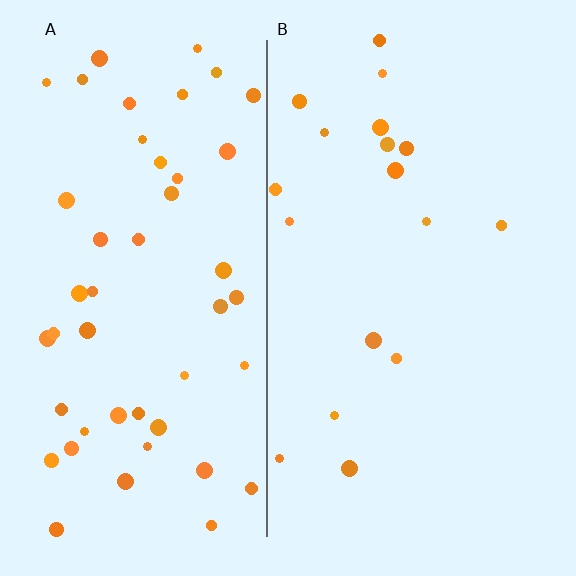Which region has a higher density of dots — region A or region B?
A (the left).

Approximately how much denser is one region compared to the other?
Approximately 2.7× — region A over region B.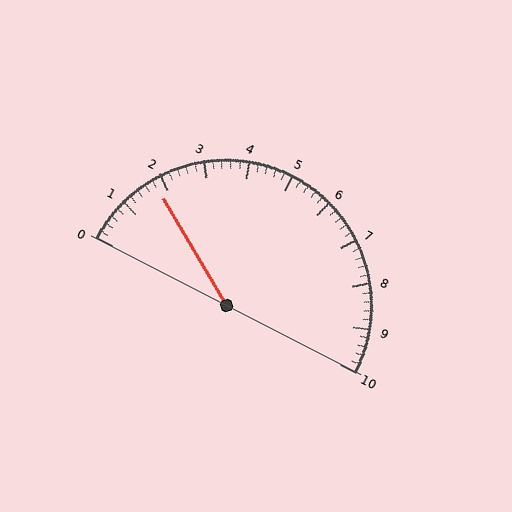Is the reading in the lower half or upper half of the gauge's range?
The reading is in the lower half of the range (0 to 10).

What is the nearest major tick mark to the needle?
The nearest major tick mark is 2.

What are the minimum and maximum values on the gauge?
The gauge ranges from 0 to 10.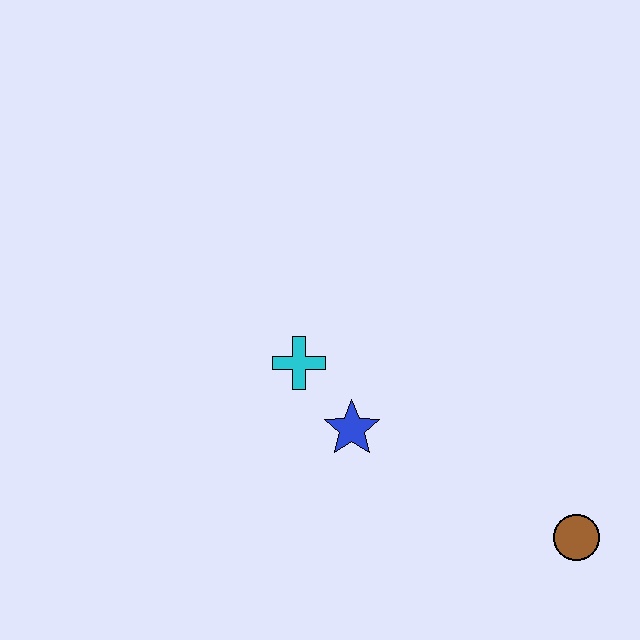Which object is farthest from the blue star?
The brown circle is farthest from the blue star.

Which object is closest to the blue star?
The cyan cross is closest to the blue star.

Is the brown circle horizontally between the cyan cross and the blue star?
No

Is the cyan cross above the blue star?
Yes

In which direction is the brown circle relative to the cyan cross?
The brown circle is to the right of the cyan cross.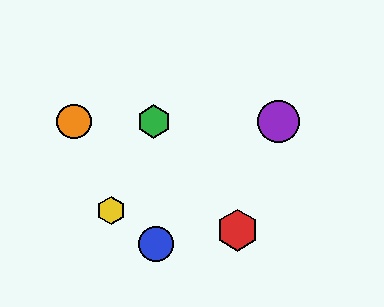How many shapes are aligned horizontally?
3 shapes (the green hexagon, the purple circle, the orange circle) are aligned horizontally.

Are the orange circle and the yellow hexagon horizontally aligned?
No, the orange circle is at y≈122 and the yellow hexagon is at y≈211.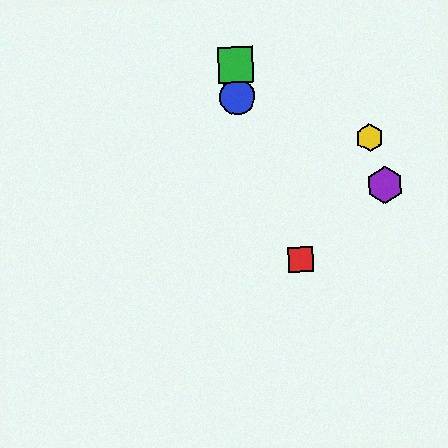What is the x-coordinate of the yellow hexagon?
The yellow hexagon is at x≈369.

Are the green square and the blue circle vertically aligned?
Yes, both are at x≈236.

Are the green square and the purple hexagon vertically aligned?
No, the green square is at x≈236 and the purple hexagon is at x≈385.